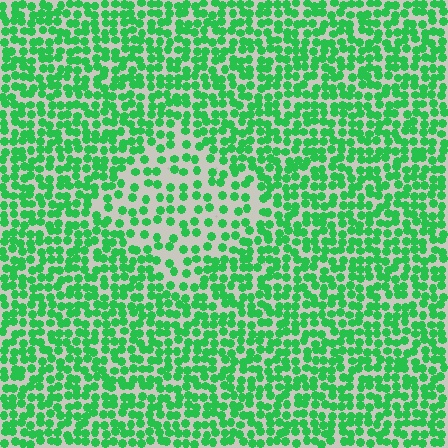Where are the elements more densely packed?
The elements are more densely packed outside the diamond boundary.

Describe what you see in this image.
The image contains small green elements arranged at two different densities. A diamond-shaped region is visible where the elements are less densely packed than the surrounding area.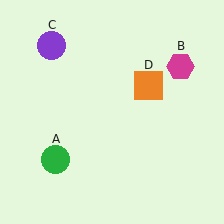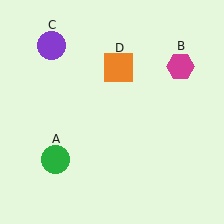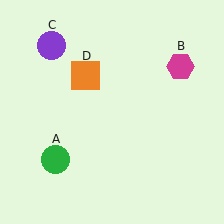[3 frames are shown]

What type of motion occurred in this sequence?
The orange square (object D) rotated counterclockwise around the center of the scene.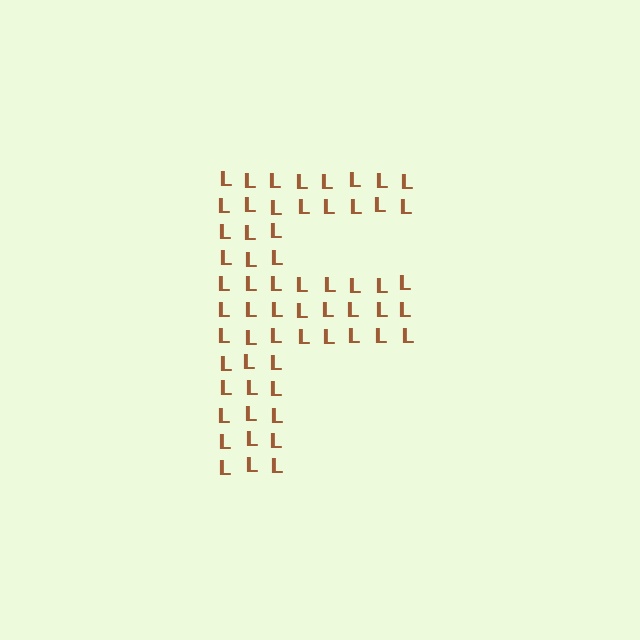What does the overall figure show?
The overall figure shows the letter F.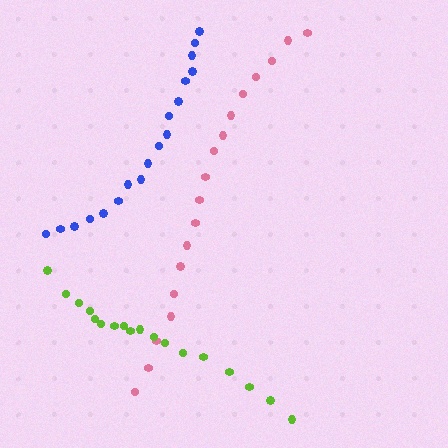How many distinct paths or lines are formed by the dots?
There are 3 distinct paths.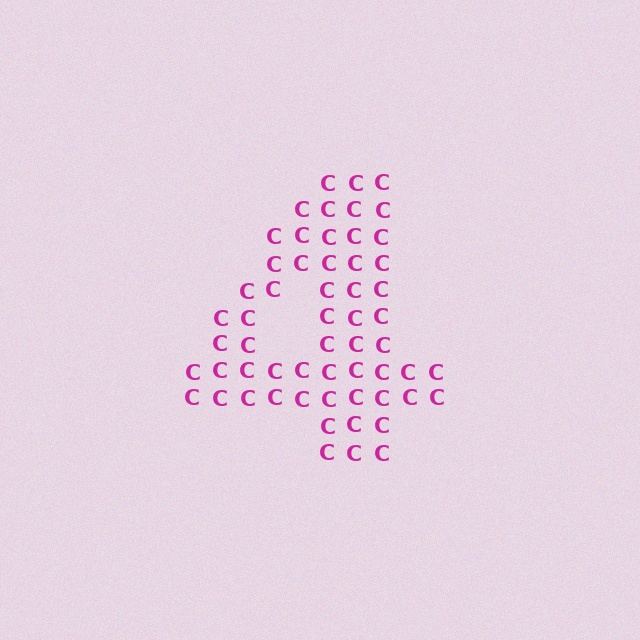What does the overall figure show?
The overall figure shows the digit 4.